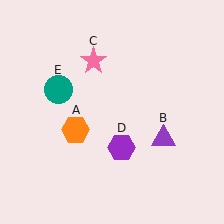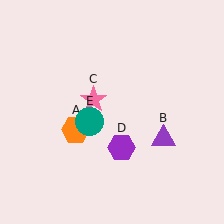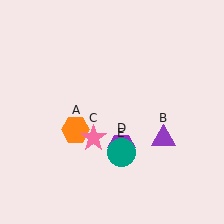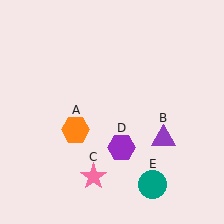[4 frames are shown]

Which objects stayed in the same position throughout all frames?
Orange hexagon (object A) and purple triangle (object B) and purple hexagon (object D) remained stationary.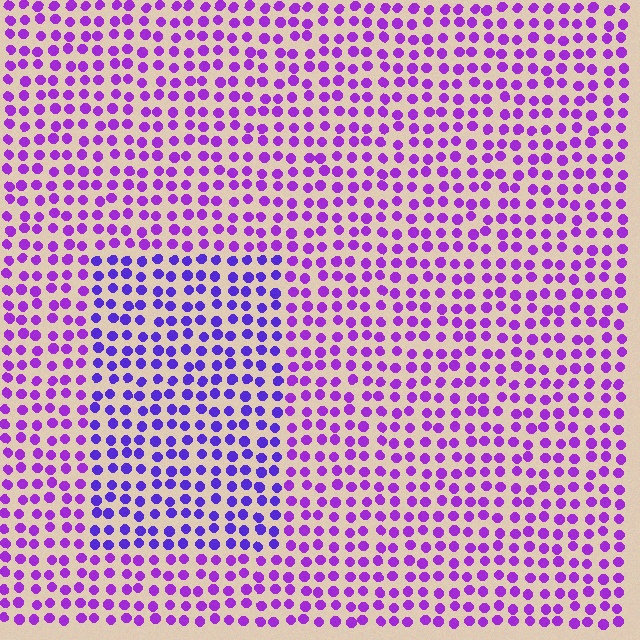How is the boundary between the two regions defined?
The boundary is defined purely by a slight shift in hue (about 27 degrees). Spacing, size, and orientation are identical on both sides.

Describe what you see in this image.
The image is filled with small purple elements in a uniform arrangement. A rectangle-shaped region is visible where the elements are tinted to a slightly different hue, forming a subtle color boundary.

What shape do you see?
I see a rectangle.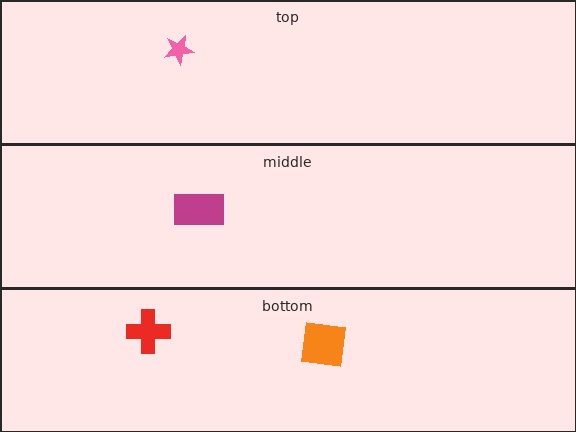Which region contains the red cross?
The bottom region.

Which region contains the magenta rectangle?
The middle region.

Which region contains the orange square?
The bottom region.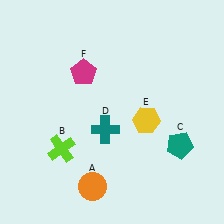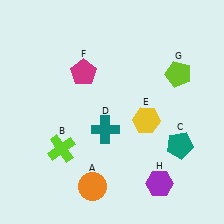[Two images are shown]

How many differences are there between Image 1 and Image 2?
There are 2 differences between the two images.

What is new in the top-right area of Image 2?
A lime pentagon (G) was added in the top-right area of Image 2.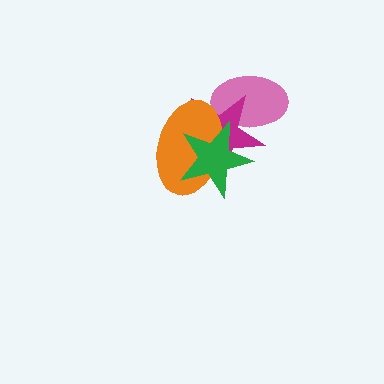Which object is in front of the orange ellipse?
The green star is in front of the orange ellipse.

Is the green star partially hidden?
No, no other shape covers it.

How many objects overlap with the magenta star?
3 objects overlap with the magenta star.